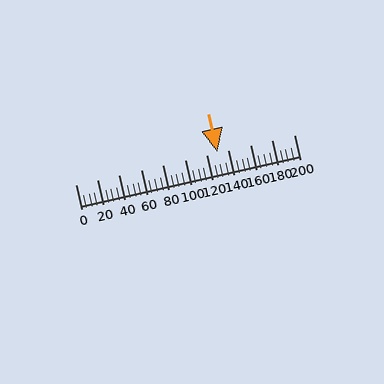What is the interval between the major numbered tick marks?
The major tick marks are spaced 20 units apart.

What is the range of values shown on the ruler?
The ruler shows values from 0 to 200.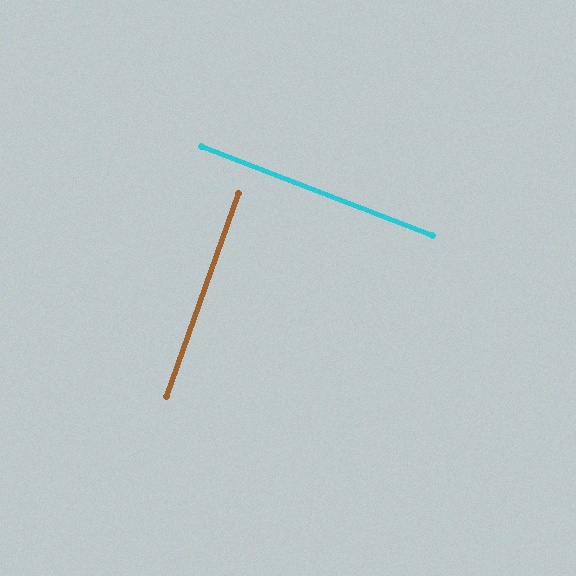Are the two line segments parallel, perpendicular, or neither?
Perpendicular — they meet at approximately 88°.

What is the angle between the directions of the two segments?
Approximately 88 degrees.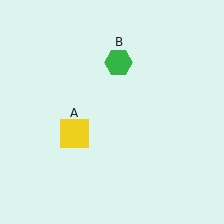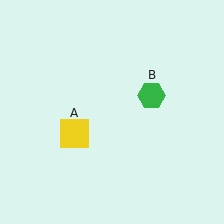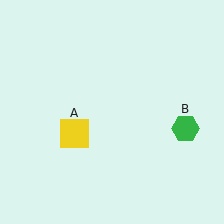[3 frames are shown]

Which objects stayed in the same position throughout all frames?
Yellow square (object A) remained stationary.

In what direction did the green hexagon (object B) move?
The green hexagon (object B) moved down and to the right.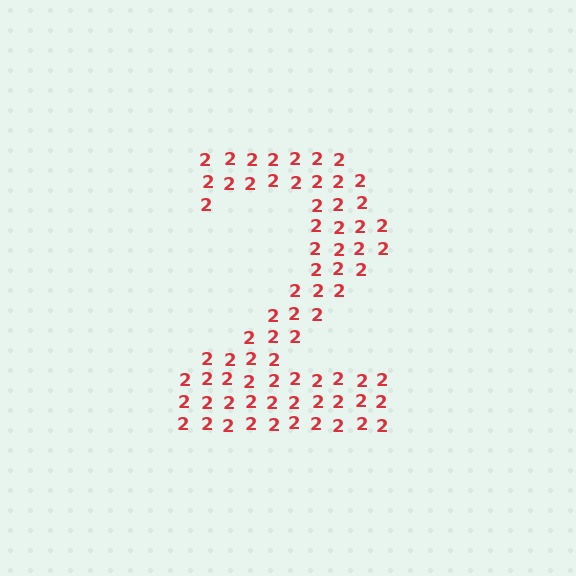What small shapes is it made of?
It is made of small digit 2's.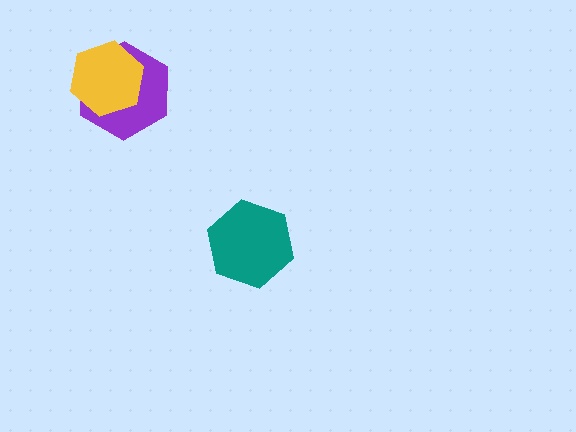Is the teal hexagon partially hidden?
No, no other shape covers it.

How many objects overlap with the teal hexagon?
0 objects overlap with the teal hexagon.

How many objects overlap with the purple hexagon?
1 object overlaps with the purple hexagon.